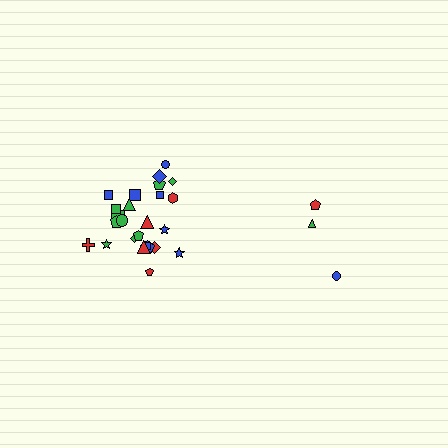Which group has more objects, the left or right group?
The left group.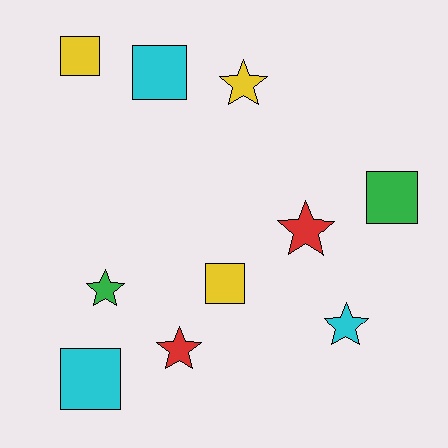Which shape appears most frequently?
Square, with 5 objects.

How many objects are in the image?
There are 10 objects.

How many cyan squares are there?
There are 2 cyan squares.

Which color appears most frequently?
Yellow, with 3 objects.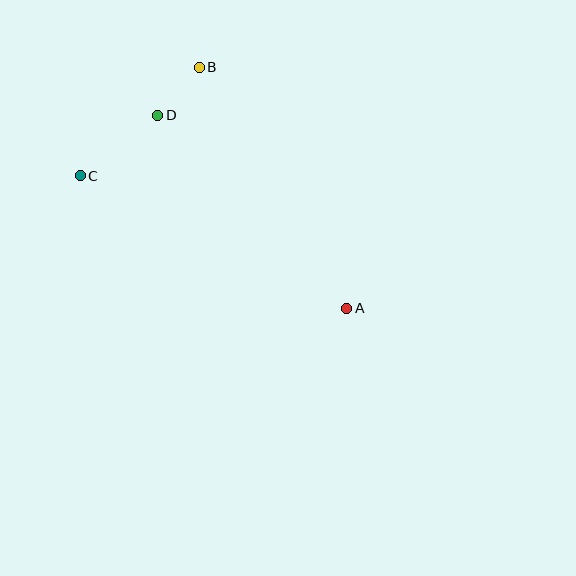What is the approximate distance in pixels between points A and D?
The distance between A and D is approximately 270 pixels.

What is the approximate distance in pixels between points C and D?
The distance between C and D is approximately 98 pixels.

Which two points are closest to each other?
Points B and D are closest to each other.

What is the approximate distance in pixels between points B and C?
The distance between B and C is approximately 161 pixels.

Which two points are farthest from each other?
Points A and C are farthest from each other.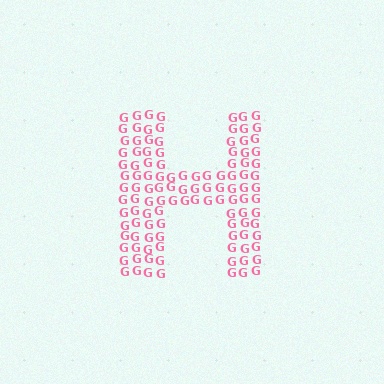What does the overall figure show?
The overall figure shows the letter H.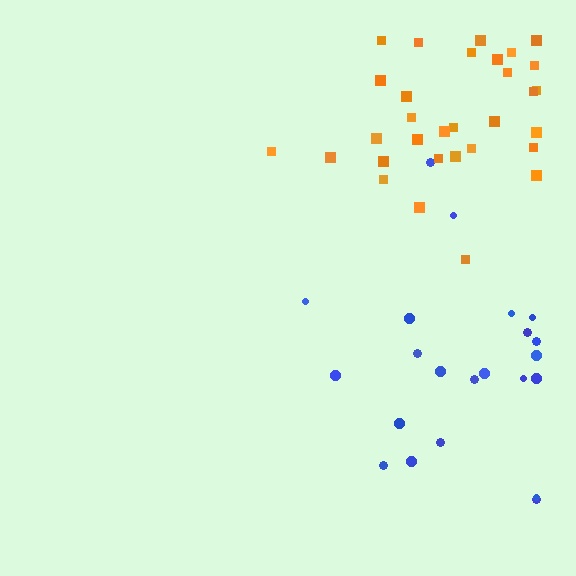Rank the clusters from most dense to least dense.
orange, blue.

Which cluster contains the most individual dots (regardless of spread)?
Orange (31).